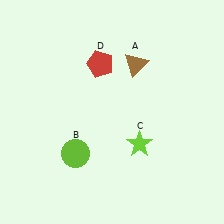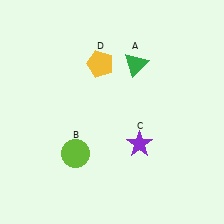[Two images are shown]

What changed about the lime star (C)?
In Image 1, C is lime. In Image 2, it changed to purple.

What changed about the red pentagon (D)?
In Image 1, D is red. In Image 2, it changed to yellow.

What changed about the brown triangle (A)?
In Image 1, A is brown. In Image 2, it changed to green.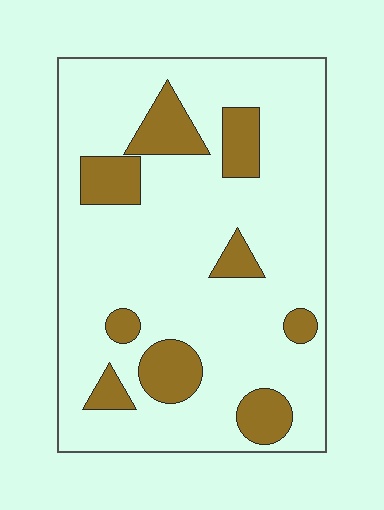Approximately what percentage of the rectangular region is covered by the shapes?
Approximately 20%.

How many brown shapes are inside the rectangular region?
9.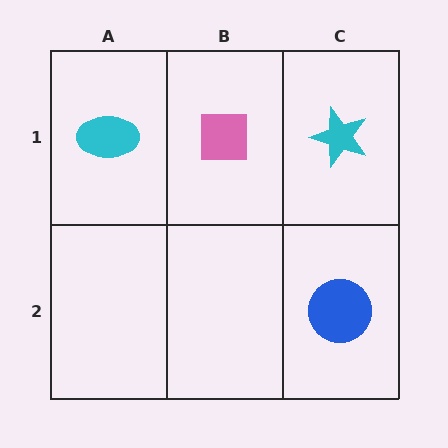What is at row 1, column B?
A pink square.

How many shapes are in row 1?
3 shapes.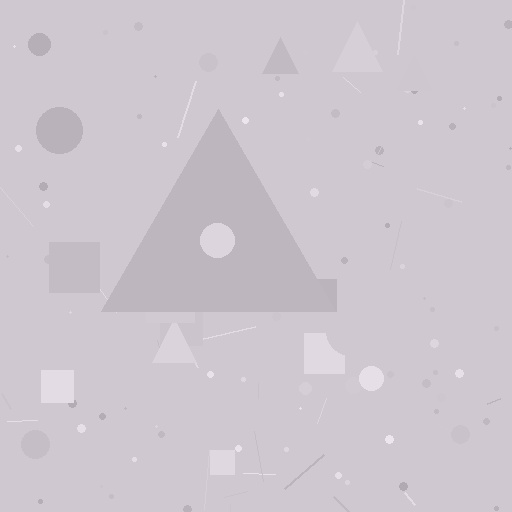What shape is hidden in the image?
A triangle is hidden in the image.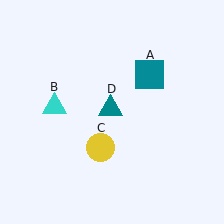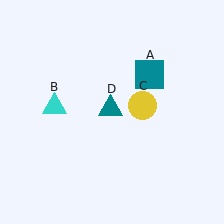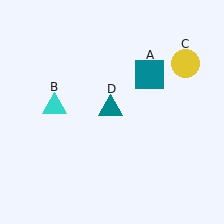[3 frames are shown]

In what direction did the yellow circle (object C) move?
The yellow circle (object C) moved up and to the right.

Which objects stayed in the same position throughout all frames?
Teal square (object A) and cyan triangle (object B) and teal triangle (object D) remained stationary.